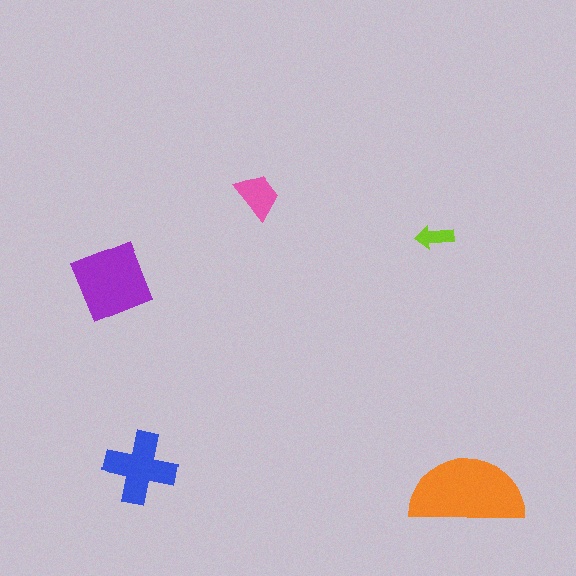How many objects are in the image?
There are 5 objects in the image.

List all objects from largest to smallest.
The orange semicircle, the purple square, the blue cross, the pink trapezoid, the lime arrow.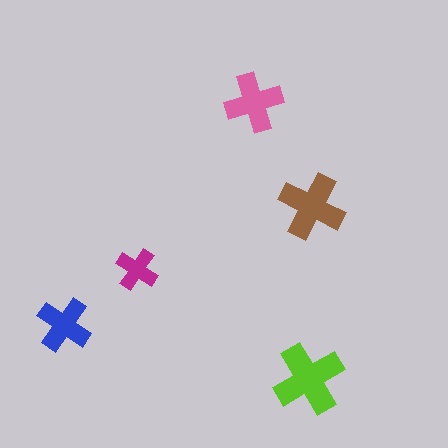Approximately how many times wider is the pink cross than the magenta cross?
About 1.5 times wider.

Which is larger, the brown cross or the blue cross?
The brown one.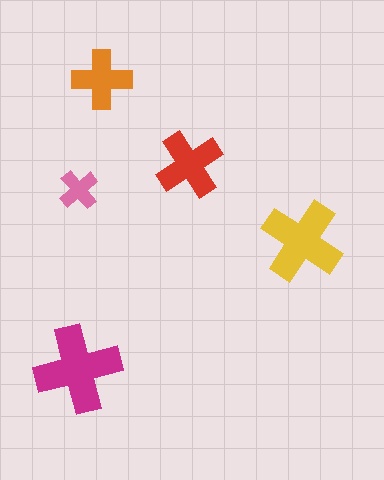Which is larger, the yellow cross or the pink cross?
The yellow one.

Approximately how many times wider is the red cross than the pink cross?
About 1.5 times wider.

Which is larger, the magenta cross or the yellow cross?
The magenta one.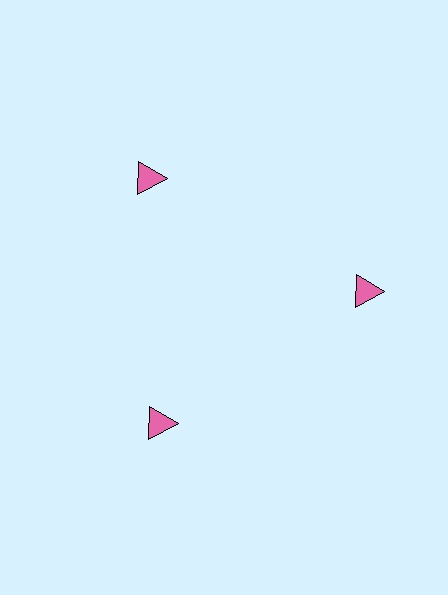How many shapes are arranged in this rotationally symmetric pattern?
There are 3 shapes, arranged in 3 groups of 1.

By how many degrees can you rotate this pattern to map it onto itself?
The pattern maps onto itself every 120 degrees of rotation.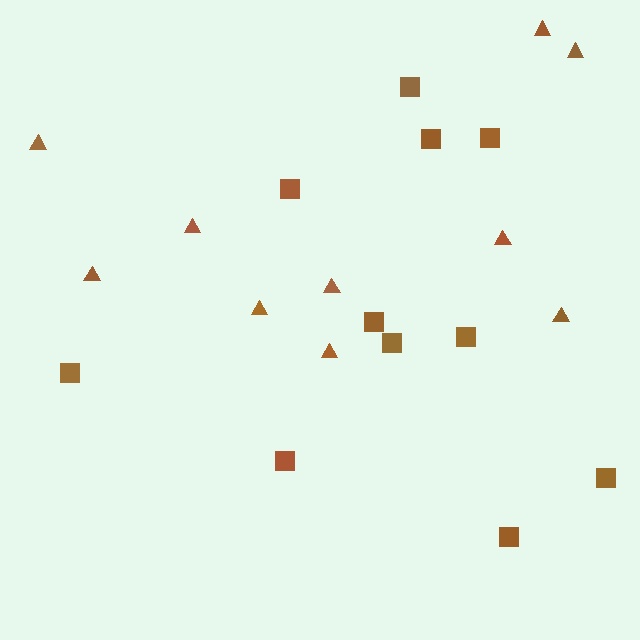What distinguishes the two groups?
There are 2 groups: one group of triangles (10) and one group of squares (11).